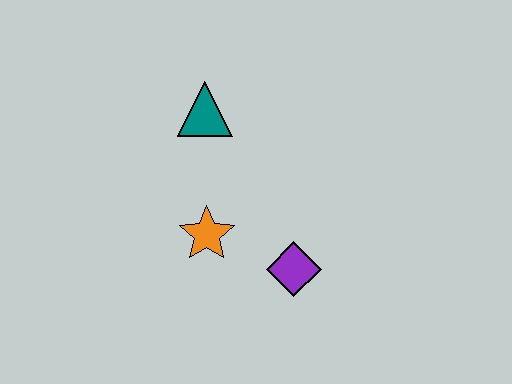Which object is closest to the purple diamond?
The orange star is closest to the purple diamond.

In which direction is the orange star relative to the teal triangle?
The orange star is below the teal triangle.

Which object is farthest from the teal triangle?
The purple diamond is farthest from the teal triangle.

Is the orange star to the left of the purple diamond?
Yes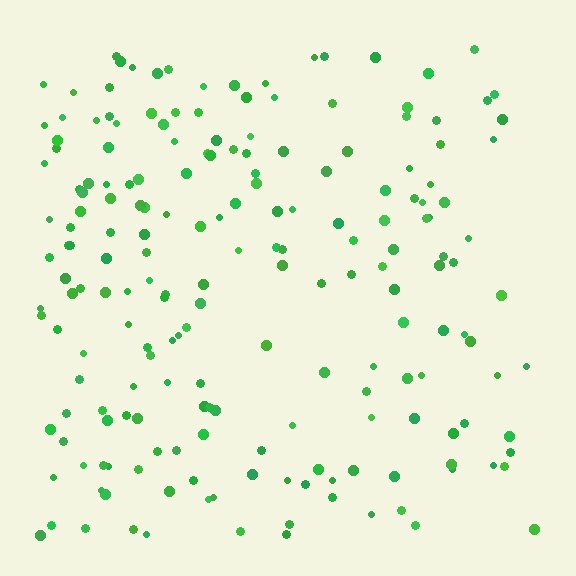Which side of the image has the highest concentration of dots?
The left.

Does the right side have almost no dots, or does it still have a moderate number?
Still a moderate number, just noticeably fewer than the left.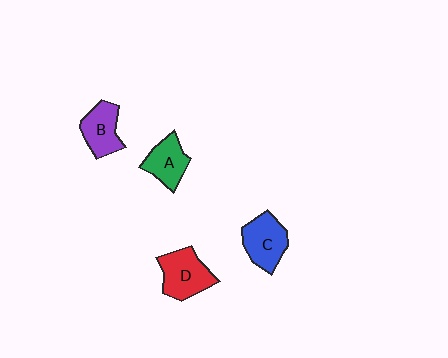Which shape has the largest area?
Shape D (red).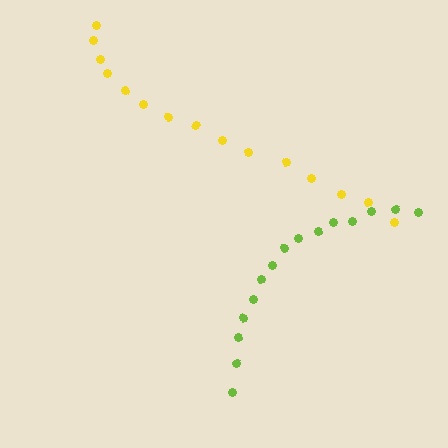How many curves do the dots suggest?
There are 2 distinct paths.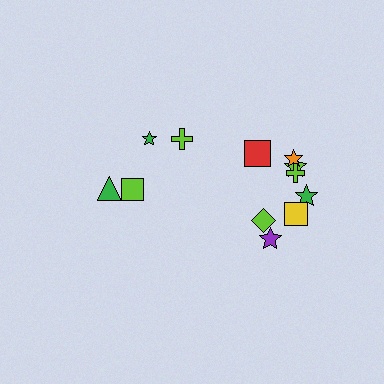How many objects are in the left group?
There are 4 objects.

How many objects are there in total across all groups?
There are 12 objects.